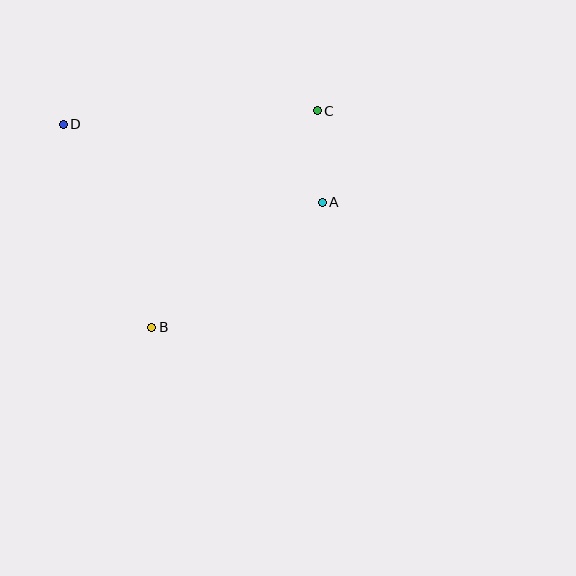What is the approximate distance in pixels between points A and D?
The distance between A and D is approximately 270 pixels.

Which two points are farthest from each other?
Points B and C are farthest from each other.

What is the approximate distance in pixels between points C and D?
The distance between C and D is approximately 254 pixels.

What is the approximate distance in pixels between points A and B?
The distance between A and B is approximately 211 pixels.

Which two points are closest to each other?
Points A and C are closest to each other.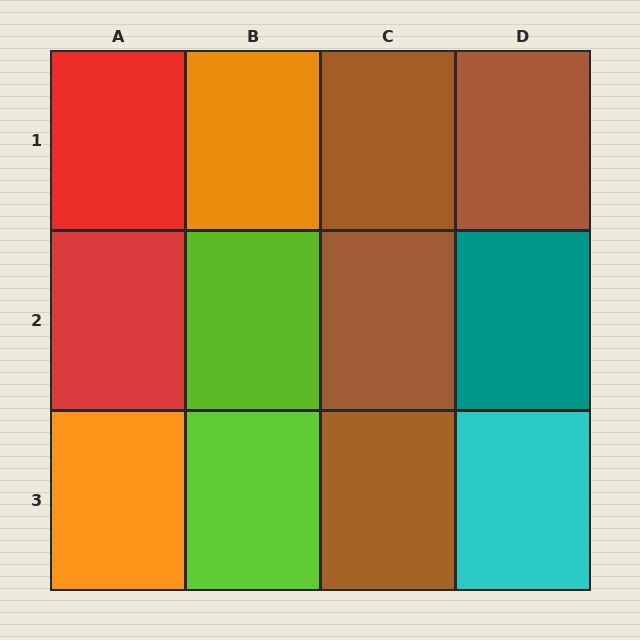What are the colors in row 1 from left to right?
Red, orange, brown, brown.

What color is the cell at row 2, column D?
Teal.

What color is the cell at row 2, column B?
Lime.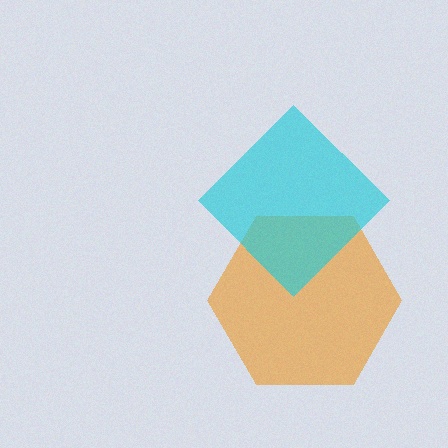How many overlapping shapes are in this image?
There are 2 overlapping shapes in the image.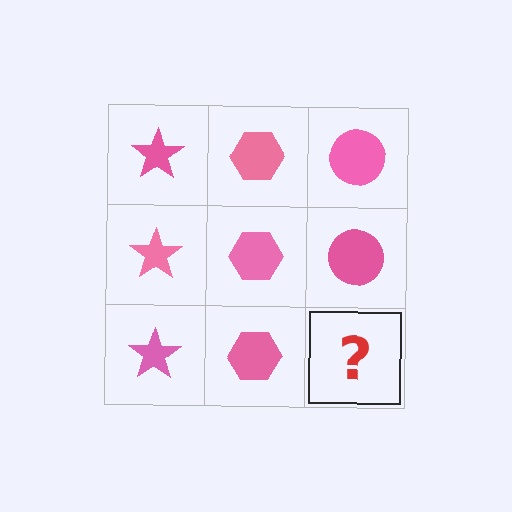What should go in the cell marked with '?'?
The missing cell should contain a pink circle.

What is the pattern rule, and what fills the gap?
The rule is that each column has a consistent shape. The gap should be filled with a pink circle.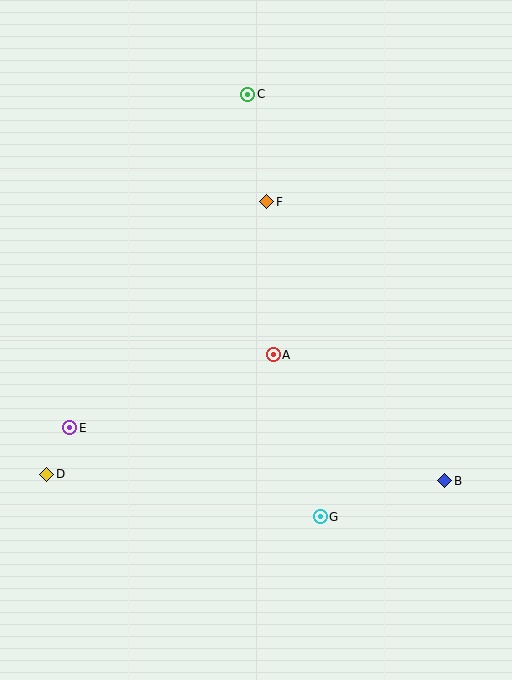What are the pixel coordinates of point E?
Point E is at (70, 428).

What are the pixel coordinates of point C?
Point C is at (248, 94).